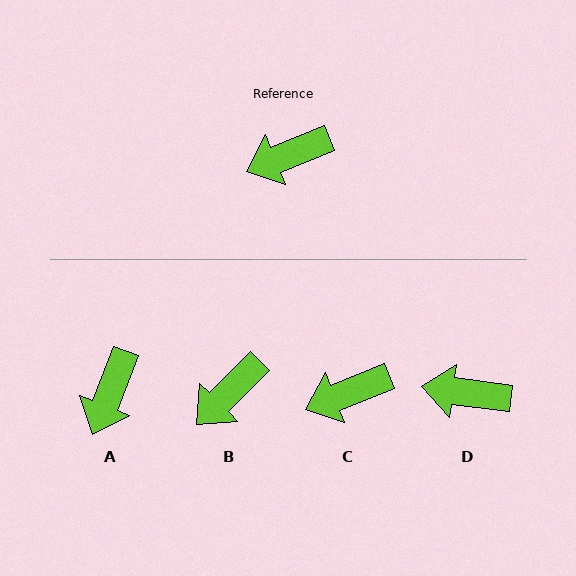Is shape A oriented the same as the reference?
No, it is off by about 47 degrees.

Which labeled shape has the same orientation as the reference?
C.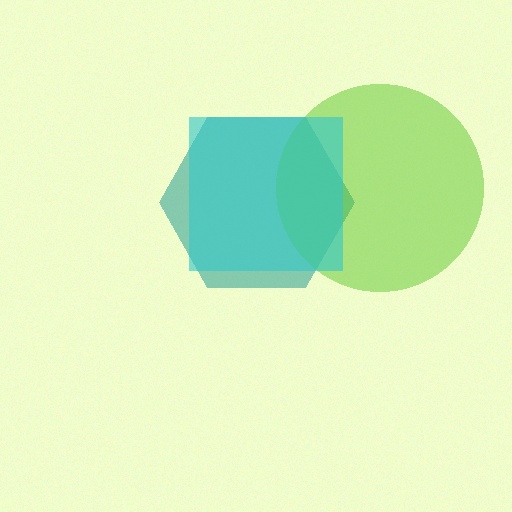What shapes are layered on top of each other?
The layered shapes are: a teal hexagon, a lime circle, a cyan square.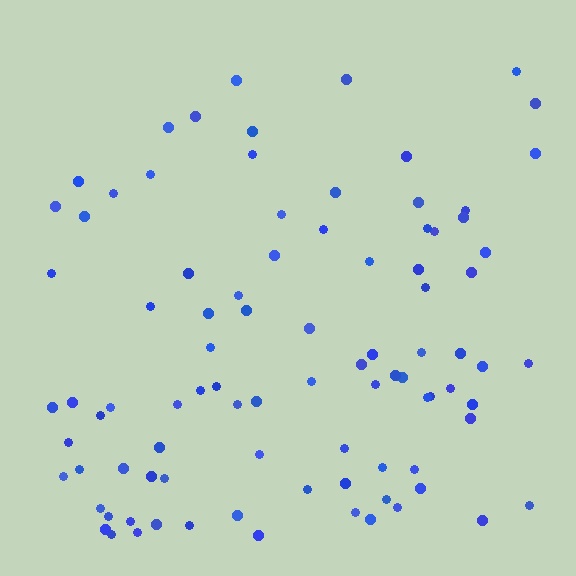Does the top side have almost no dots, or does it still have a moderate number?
Still a moderate number, just noticeably fewer than the bottom.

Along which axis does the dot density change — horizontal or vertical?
Vertical.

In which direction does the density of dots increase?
From top to bottom, with the bottom side densest.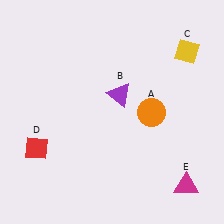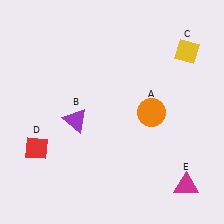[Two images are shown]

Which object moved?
The purple triangle (B) moved left.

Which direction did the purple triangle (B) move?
The purple triangle (B) moved left.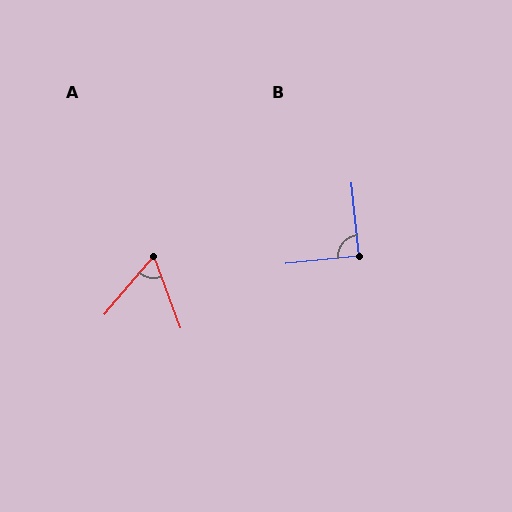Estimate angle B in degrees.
Approximately 90 degrees.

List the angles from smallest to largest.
A (60°), B (90°).